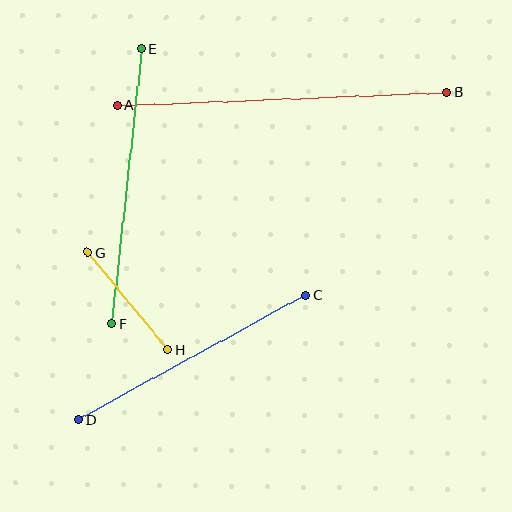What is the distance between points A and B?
The distance is approximately 330 pixels.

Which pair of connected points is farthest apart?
Points A and B are farthest apart.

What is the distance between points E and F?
The distance is approximately 276 pixels.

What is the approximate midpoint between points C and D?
The midpoint is at approximately (192, 357) pixels.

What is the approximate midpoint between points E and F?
The midpoint is at approximately (126, 186) pixels.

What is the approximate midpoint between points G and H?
The midpoint is at approximately (128, 301) pixels.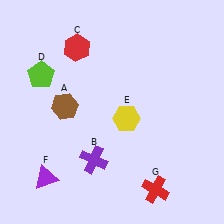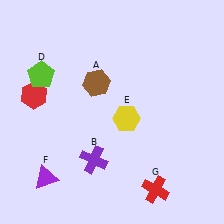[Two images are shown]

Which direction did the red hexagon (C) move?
The red hexagon (C) moved down.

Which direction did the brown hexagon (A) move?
The brown hexagon (A) moved right.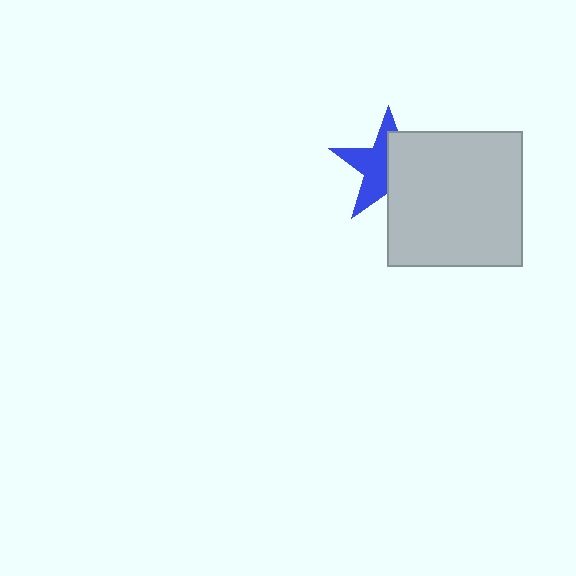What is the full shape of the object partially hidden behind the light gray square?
The partially hidden object is a blue star.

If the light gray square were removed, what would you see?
You would see the complete blue star.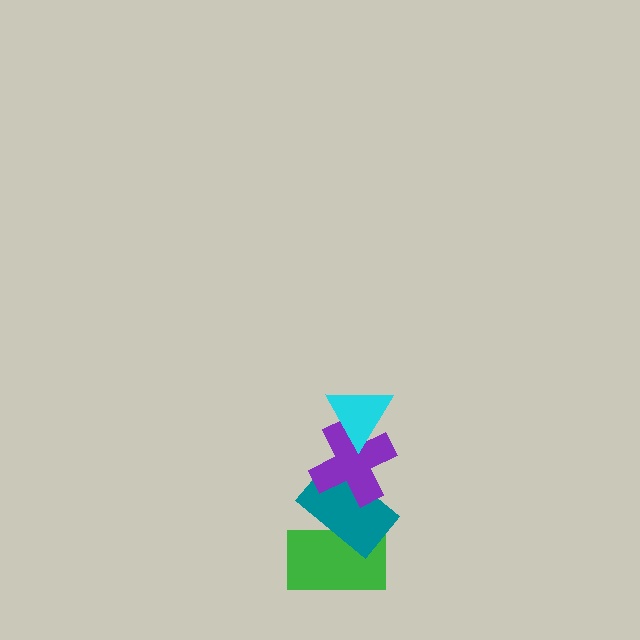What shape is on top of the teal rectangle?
The purple cross is on top of the teal rectangle.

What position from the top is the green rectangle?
The green rectangle is 4th from the top.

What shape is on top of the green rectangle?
The teal rectangle is on top of the green rectangle.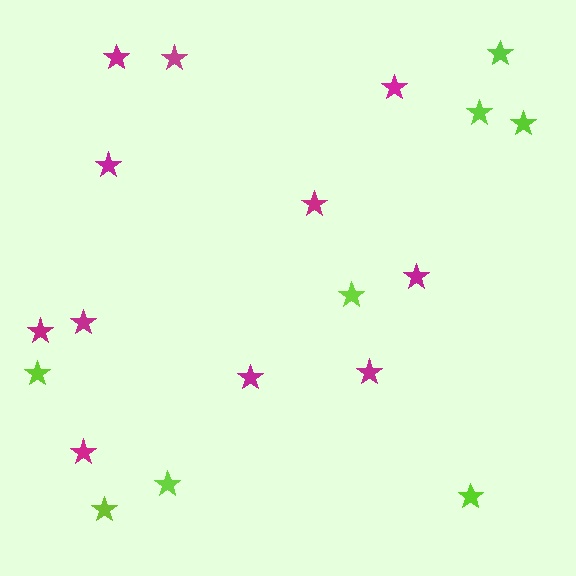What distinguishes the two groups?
There are 2 groups: one group of magenta stars (11) and one group of lime stars (8).